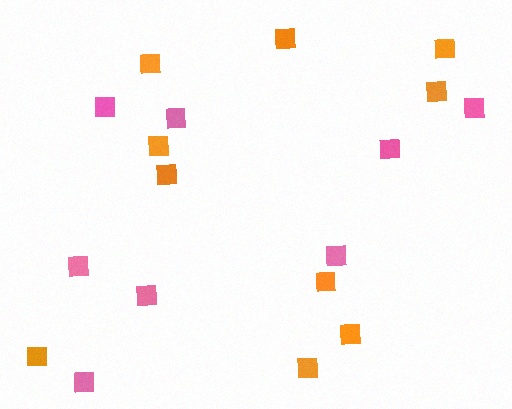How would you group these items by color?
There are 2 groups: one group of orange squares (10) and one group of pink squares (8).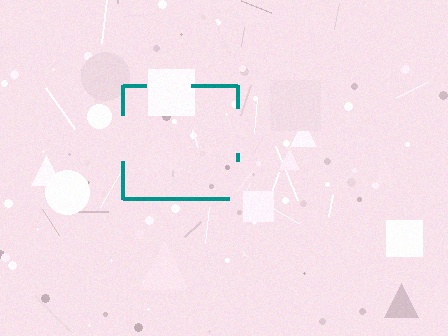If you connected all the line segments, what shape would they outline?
They would outline a square.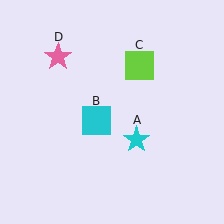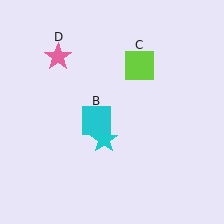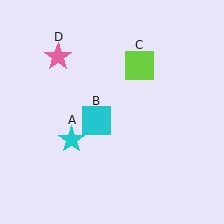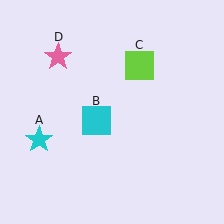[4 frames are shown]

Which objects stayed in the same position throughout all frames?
Cyan square (object B) and lime square (object C) and pink star (object D) remained stationary.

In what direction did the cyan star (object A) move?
The cyan star (object A) moved left.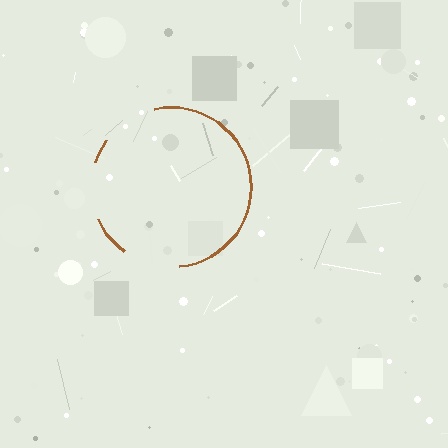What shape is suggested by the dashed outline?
The dashed outline suggests a circle.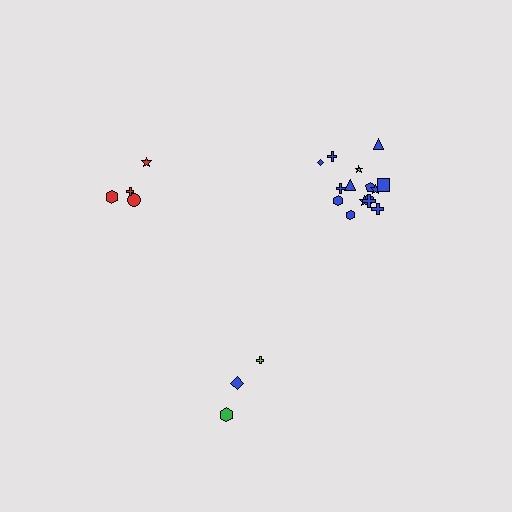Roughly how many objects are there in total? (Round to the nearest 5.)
Roughly 20 objects in total.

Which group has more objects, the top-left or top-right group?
The top-right group.